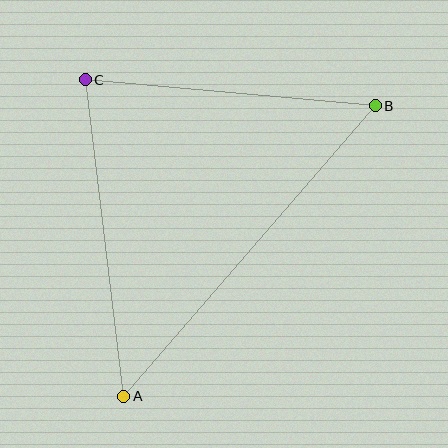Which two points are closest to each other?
Points B and C are closest to each other.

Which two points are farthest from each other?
Points A and B are farthest from each other.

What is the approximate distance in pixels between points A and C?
The distance between A and C is approximately 319 pixels.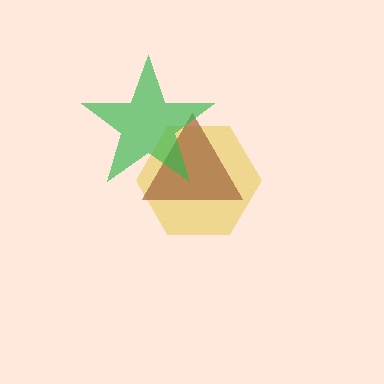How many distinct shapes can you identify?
There are 3 distinct shapes: a yellow hexagon, a brown triangle, a green star.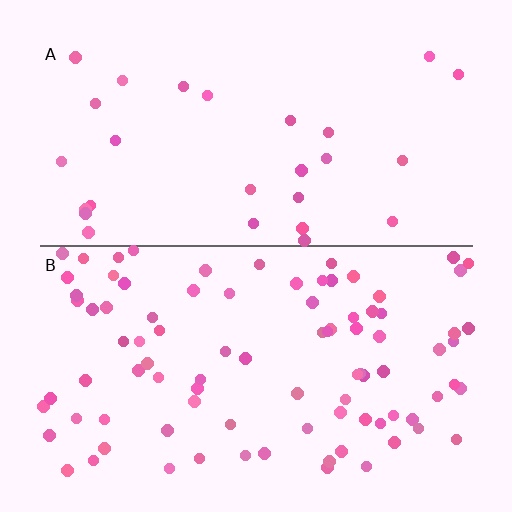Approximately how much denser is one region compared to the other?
Approximately 3.2× — region B over region A.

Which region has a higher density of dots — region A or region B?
B (the bottom).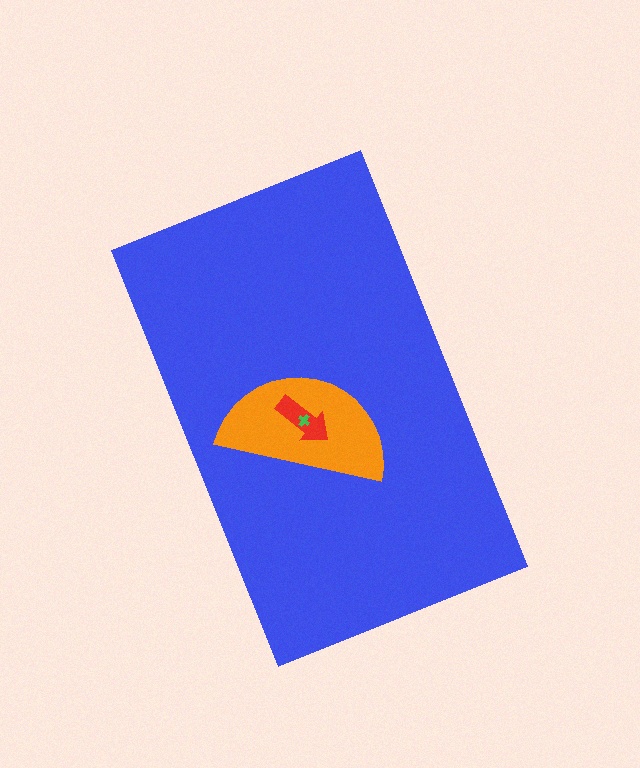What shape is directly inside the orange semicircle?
The red arrow.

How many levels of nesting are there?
4.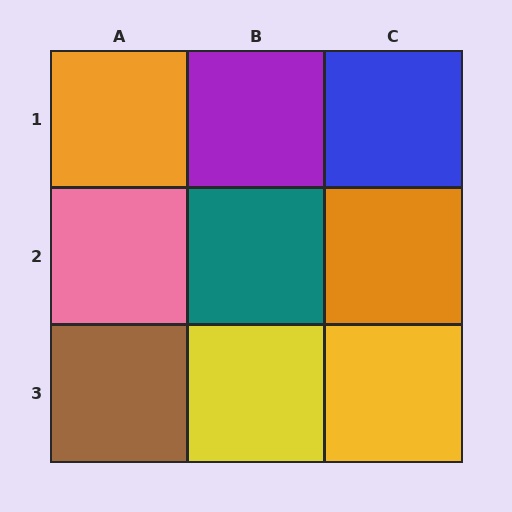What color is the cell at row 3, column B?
Yellow.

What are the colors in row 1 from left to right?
Orange, purple, blue.